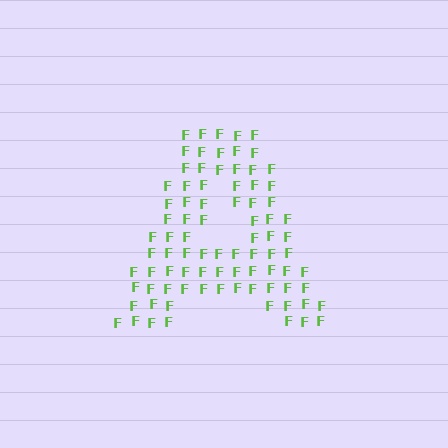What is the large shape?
The large shape is the letter A.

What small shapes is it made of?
It is made of small letter F's.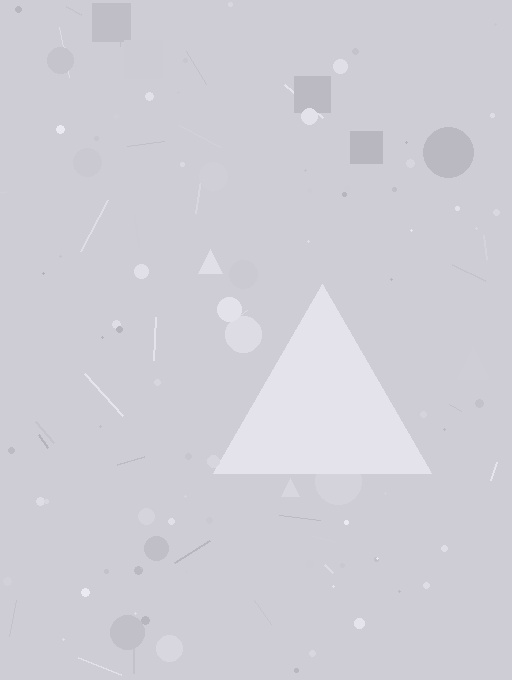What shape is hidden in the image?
A triangle is hidden in the image.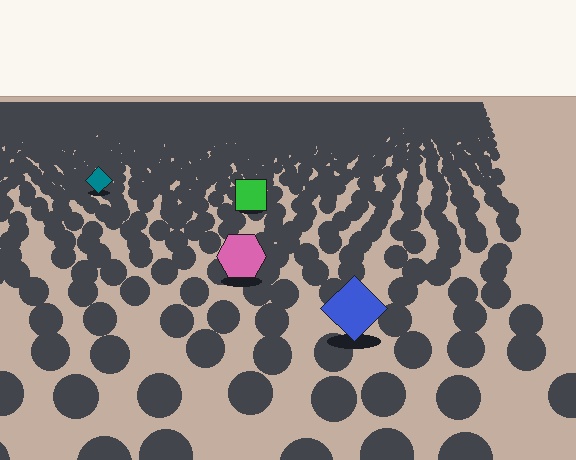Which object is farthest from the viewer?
The teal diamond is farthest from the viewer. It appears smaller and the ground texture around it is denser.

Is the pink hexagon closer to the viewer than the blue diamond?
No. The blue diamond is closer — you can tell from the texture gradient: the ground texture is coarser near it.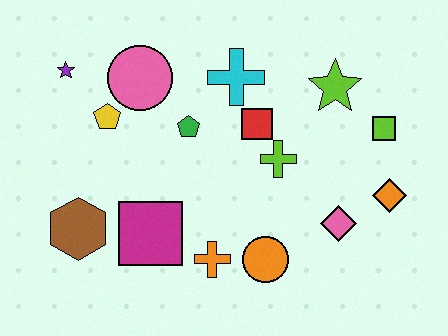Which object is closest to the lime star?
The lime square is closest to the lime star.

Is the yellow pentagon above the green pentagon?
Yes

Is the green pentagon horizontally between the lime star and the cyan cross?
No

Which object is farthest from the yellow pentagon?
The orange diamond is farthest from the yellow pentagon.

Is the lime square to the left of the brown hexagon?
No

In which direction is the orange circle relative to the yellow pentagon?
The orange circle is to the right of the yellow pentagon.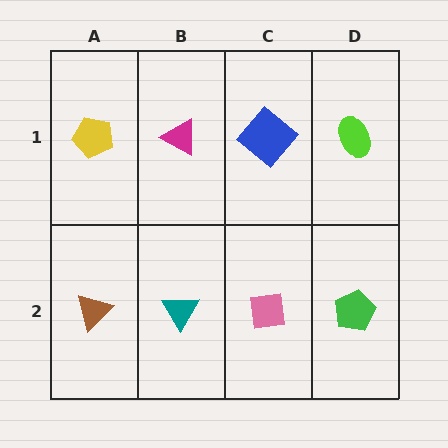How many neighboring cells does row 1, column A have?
2.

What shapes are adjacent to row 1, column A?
A brown triangle (row 2, column A), a magenta triangle (row 1, column B).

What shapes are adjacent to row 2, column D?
A lime ellipse (row 1, column D), a pink square (row 2, column C).